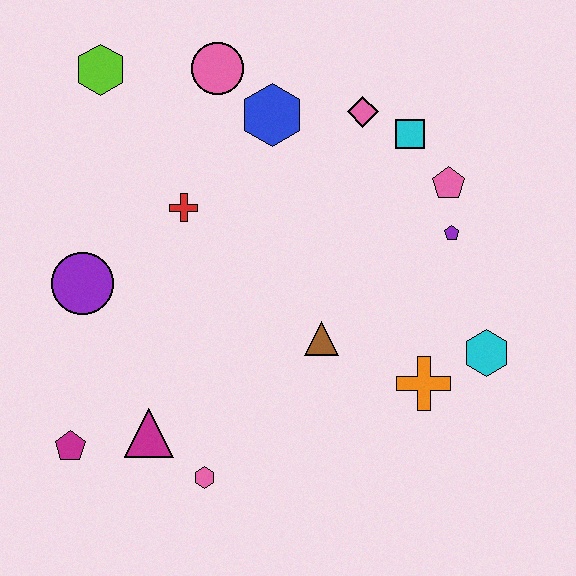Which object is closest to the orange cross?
The cyan hexagon is closest to the orange cross.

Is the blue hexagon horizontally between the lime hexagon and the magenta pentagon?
No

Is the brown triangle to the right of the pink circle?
Yes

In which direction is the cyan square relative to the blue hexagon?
The cyan square is to the right of the blue hexagon.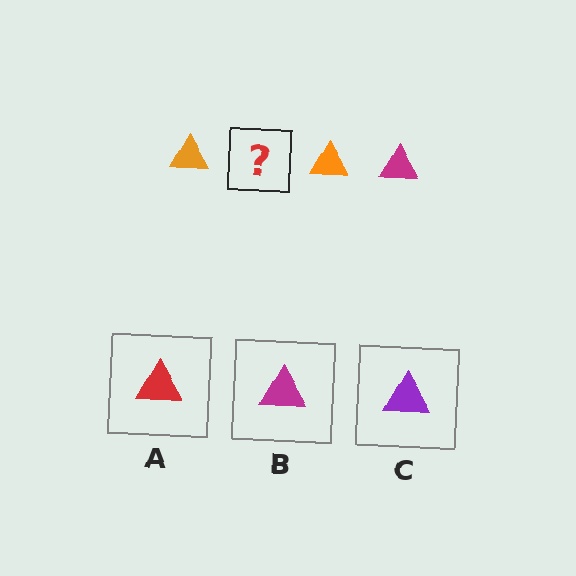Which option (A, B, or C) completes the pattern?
B.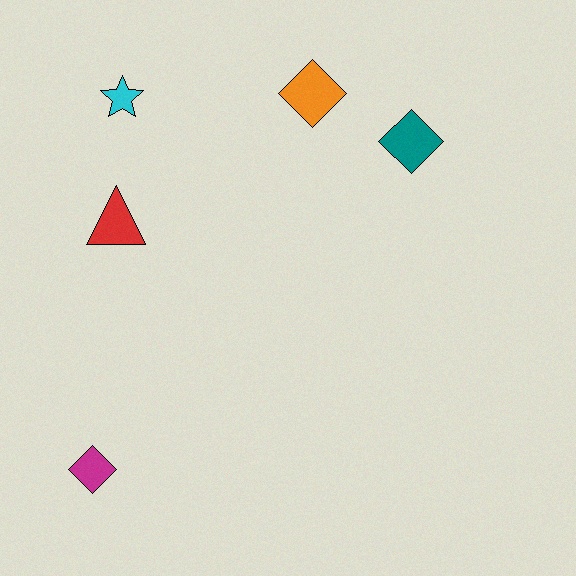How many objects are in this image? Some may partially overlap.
There are 5 objects.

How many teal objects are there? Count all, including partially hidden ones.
There is 1 teal object.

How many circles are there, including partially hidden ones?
There are no circles.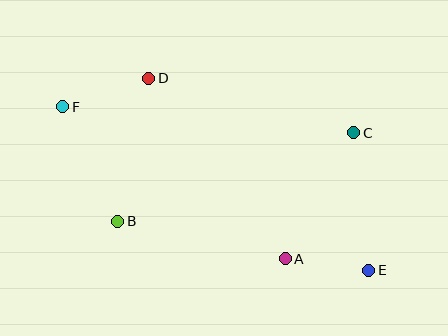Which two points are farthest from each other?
Points E and F are farthest from each other.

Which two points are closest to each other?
Points A and E are closest to each other.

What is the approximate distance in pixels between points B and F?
The distance between B and F is approximately 127 pixels.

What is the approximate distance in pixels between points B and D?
The distance between B and D is approximately 146 pixels.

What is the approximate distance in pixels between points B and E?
The distance between B and E is approximately 256 pixels.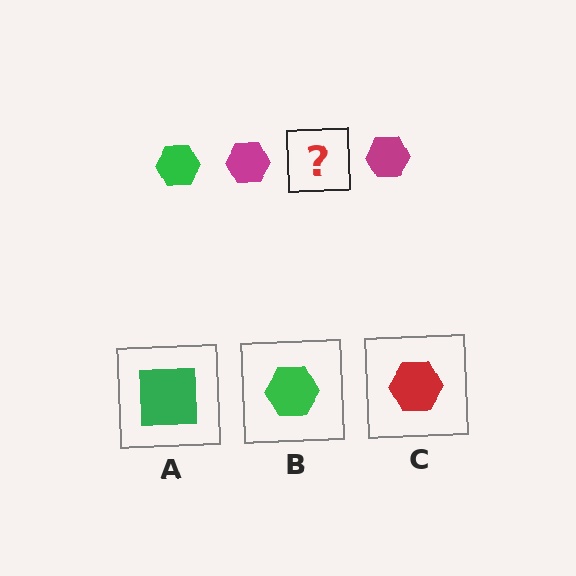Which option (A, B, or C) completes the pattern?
B.